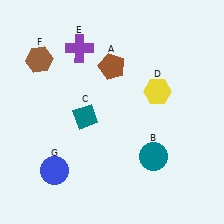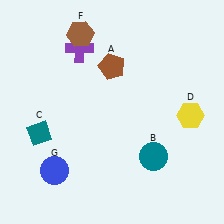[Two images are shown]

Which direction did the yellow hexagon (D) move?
The yellow hexagon (D) moved right.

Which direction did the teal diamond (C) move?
The teal diamond (C) moved left.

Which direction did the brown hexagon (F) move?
The brown hexagon (F) moved right.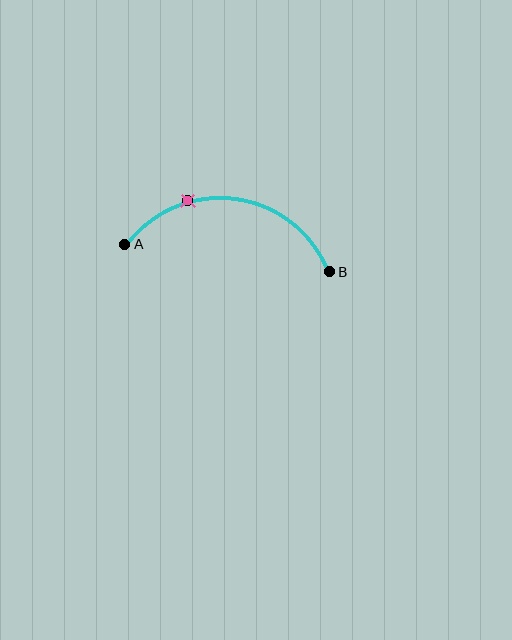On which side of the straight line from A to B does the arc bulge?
The arc bulges above the straight line connecting A and B.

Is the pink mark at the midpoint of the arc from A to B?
No. The pink mark lies on the arc but is closer to endpoint A. The arc midpoint would be at the point on the curve equidistant along the arc from both A and B.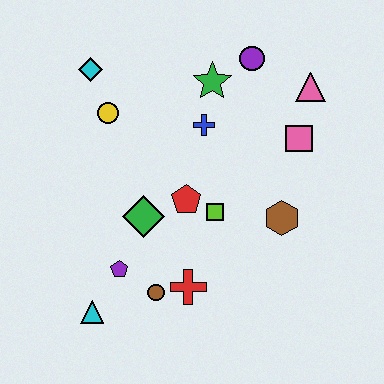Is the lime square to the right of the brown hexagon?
No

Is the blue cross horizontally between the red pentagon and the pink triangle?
Yes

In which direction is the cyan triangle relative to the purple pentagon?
The cyan triangle is below the purple pentagon.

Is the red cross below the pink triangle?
Yes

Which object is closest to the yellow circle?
The cyan diamond is closest to the yellow circle.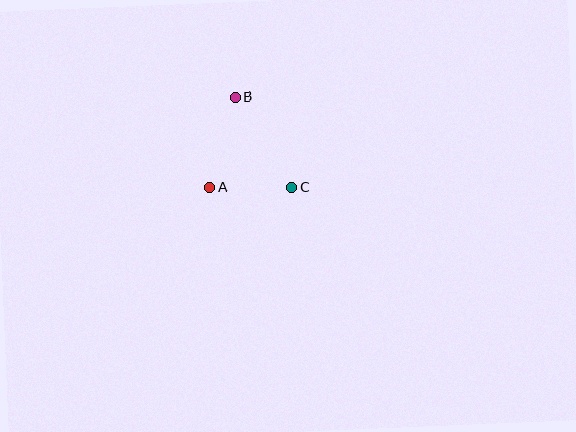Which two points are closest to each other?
Points A and C are closest to each other.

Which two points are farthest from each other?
Points B and C are farthest from each other.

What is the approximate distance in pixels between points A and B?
The distance between A and B is approximately 94 pixels.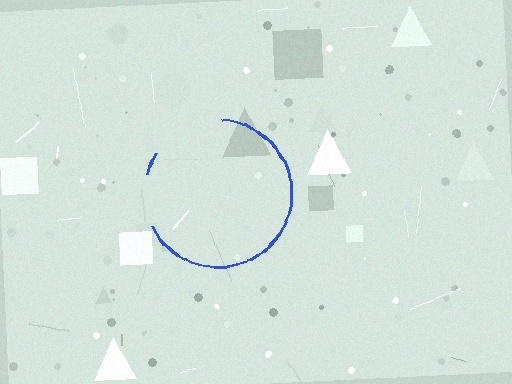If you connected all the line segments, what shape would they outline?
They would outline a circle.